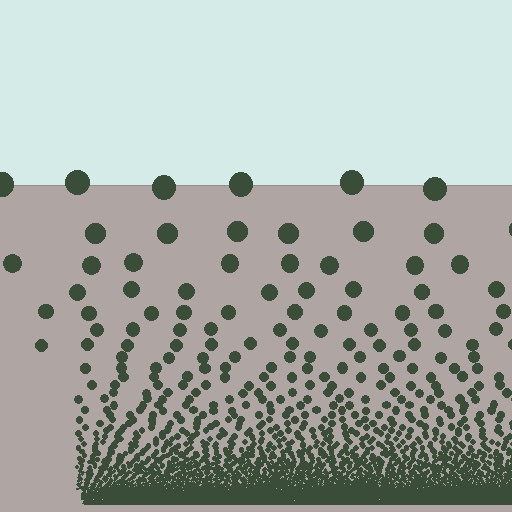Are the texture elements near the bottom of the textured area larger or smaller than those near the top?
Smaller. The gradient is inverted — elements near the bottom are smaller and denser.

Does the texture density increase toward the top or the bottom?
Density increases toward the bottom.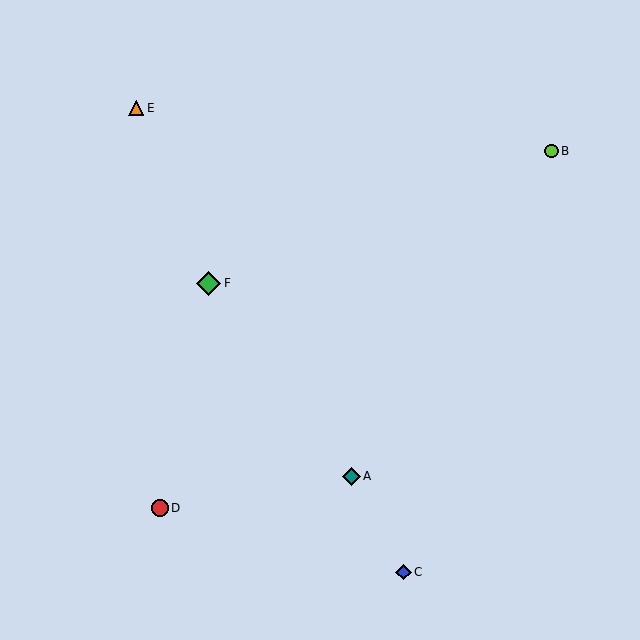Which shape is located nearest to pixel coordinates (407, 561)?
The blue diamond (labeled C) at (404, 572) is nearest to that location.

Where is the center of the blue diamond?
The center of the blue diamond is at (404, 572).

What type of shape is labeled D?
Shape D is a red circle.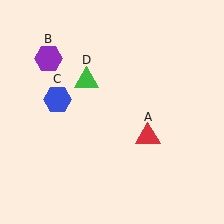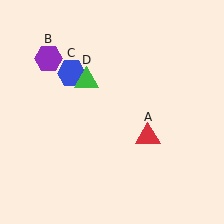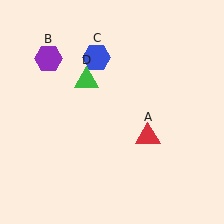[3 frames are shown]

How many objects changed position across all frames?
1 object changed position: blue hexagon (object C).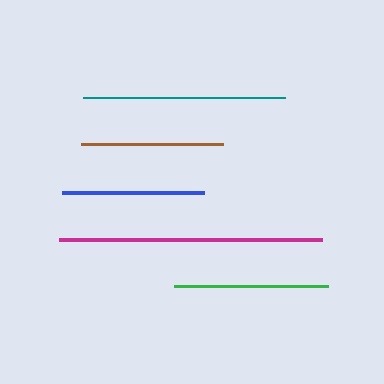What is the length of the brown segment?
The brown segment is approximately 142 pixels long.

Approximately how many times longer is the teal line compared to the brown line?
The teal line is approximately 1.4 times the length of the brown line.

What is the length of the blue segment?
The blue segment is approximately 142 pixels long.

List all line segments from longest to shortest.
From longest to shortest: magenta, teal, green, blue, brown.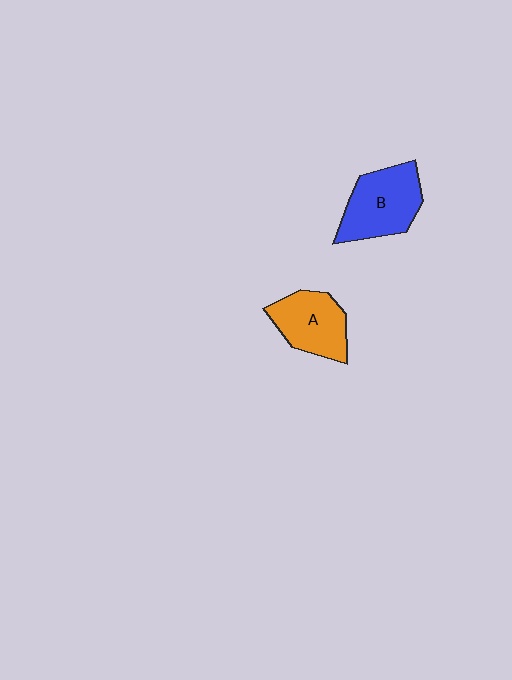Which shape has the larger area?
Shape B (blue).